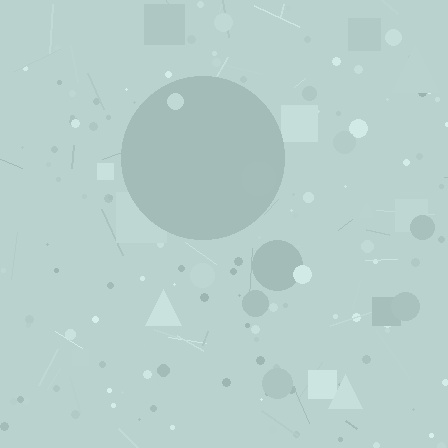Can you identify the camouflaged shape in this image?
The camouflaged shape is a circle.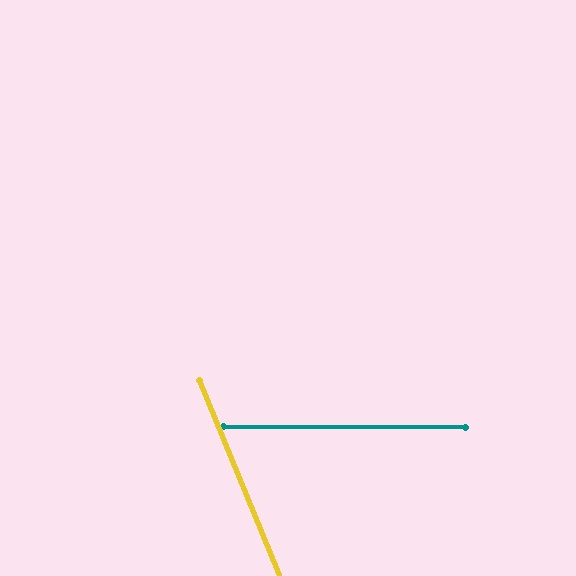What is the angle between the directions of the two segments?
Approximately 67 degrees.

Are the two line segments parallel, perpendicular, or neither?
Neither parallel nor perpendicular — they differ by about 67°.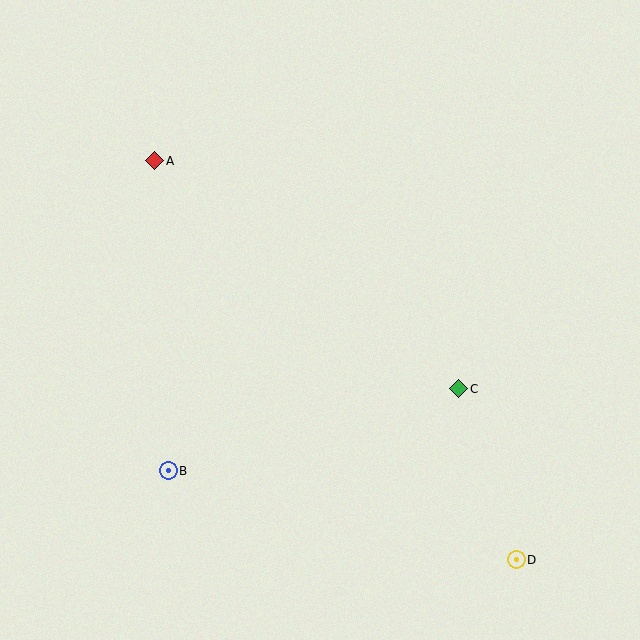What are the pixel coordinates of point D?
Point D is at (517, 560).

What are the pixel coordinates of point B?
Point B is at (168, 470).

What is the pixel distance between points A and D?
The distance between A and D is 538 pixels.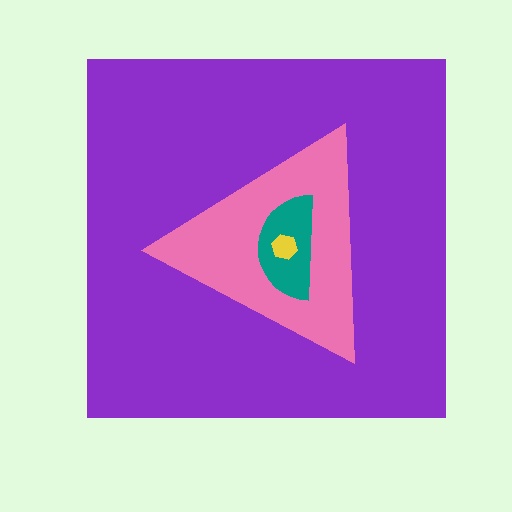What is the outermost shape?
The purple square.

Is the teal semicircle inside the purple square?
Yes.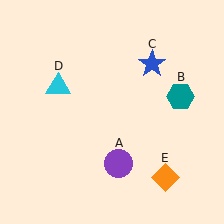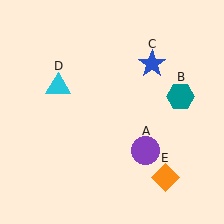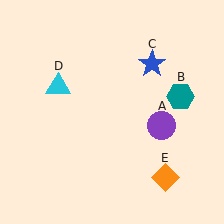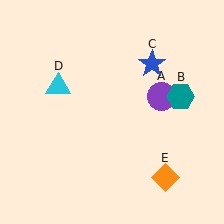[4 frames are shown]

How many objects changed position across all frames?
1 object changed position: purple circle (object A).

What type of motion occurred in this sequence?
The purple circle (object A) rotated counterclockwise around the center of the scene.